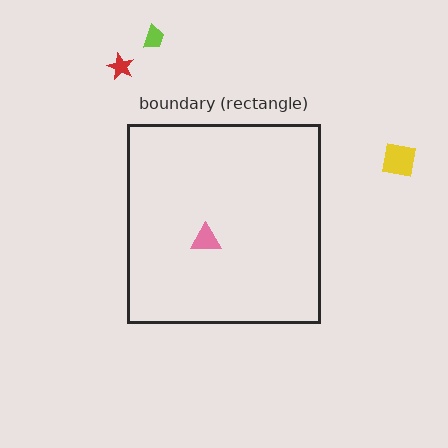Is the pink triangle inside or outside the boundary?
Inside.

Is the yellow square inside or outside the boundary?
Outside.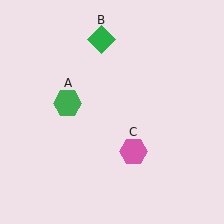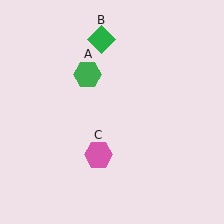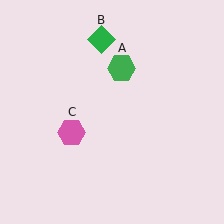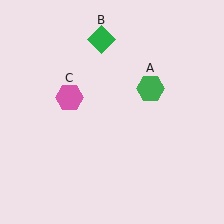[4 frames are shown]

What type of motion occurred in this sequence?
The green hexagon (object A), pink hexagon (object C) rotated clockwise around the center of the scene.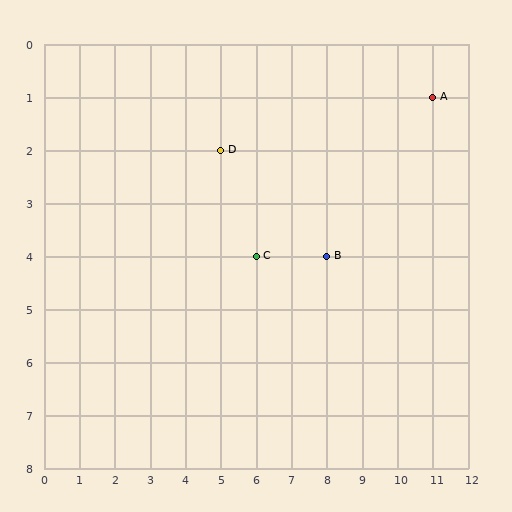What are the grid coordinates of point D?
Point D is at grid coordinates (5, 2).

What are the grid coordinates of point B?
Point B is at grid coordinates (8, 4).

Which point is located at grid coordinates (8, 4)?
Point B is at (8, 4).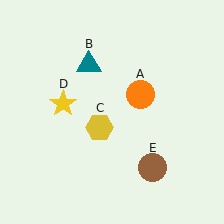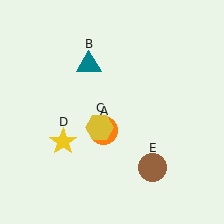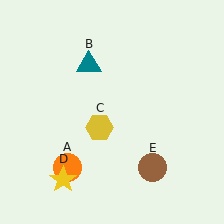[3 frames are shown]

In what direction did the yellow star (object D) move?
The yellow star (object D) moved down.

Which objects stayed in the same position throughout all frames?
Teal triangle (object B) and yellow hexagon (object C) and brown circle (object E) remained stationary.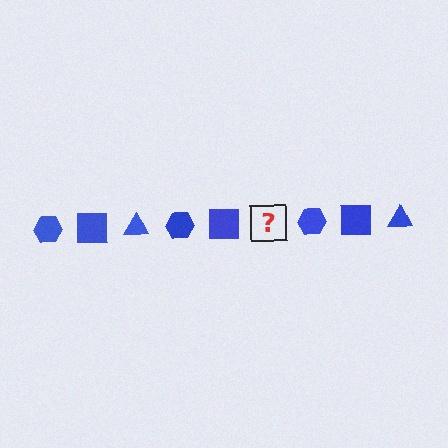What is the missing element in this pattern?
The missing element is a blue triangle.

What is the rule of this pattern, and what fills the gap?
The rule is that the pattern cycles through hexagon, square, triangle shapes in blue. The gap should be filled with a blue triangle.